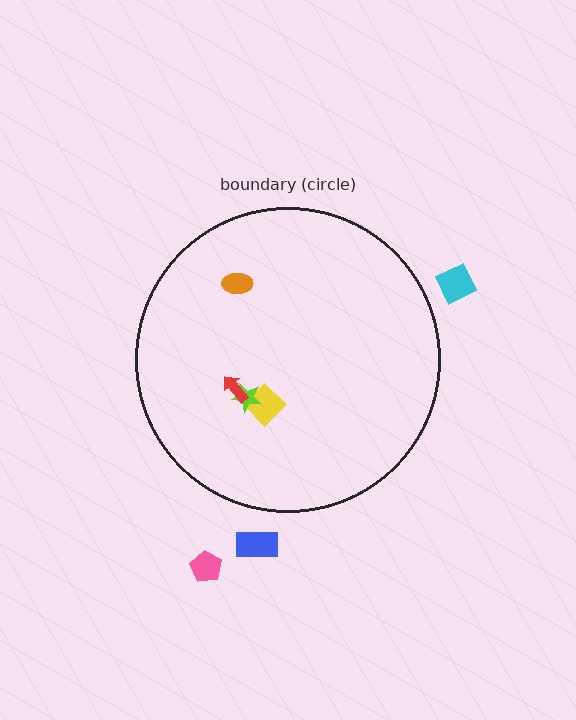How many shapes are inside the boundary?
4 inside, 3 outside.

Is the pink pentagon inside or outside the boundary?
Outside.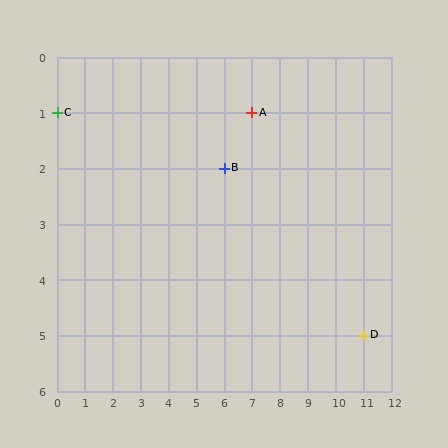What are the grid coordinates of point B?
Point B is at grid coordinates (6, 2).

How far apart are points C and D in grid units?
Points C and D are 11 columns and 4 rows apart (about 11.7 grid units diagonally).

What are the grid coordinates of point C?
Point C is at grid coordinates (0, 1).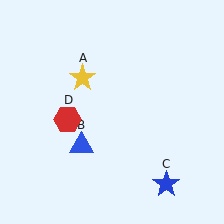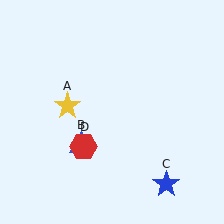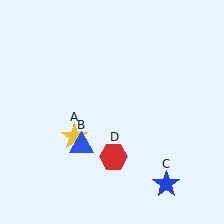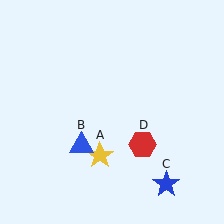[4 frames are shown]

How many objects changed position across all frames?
2 objects changed position: yellow star (object A), red hexagon (object D).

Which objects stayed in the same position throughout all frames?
Blue triangle (object B) and blue star (object C) remained stationary.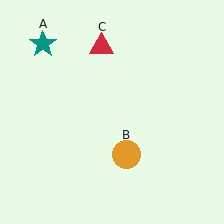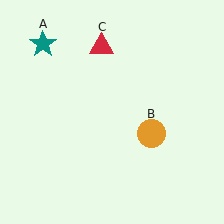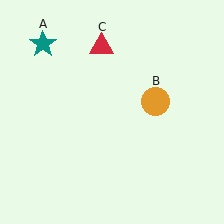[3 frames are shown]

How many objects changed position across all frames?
1 object changed position: orange circle (object B).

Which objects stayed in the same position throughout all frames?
Teal star (object A) and red triangle (object C) remained stationary.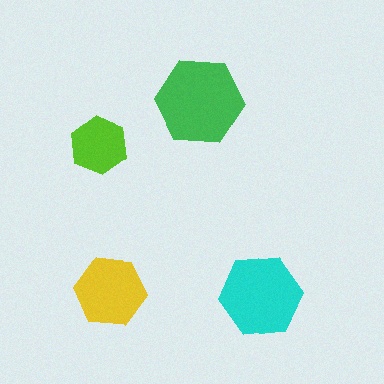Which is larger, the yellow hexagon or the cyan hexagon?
The cyan one.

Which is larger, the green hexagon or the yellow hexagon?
The green one.